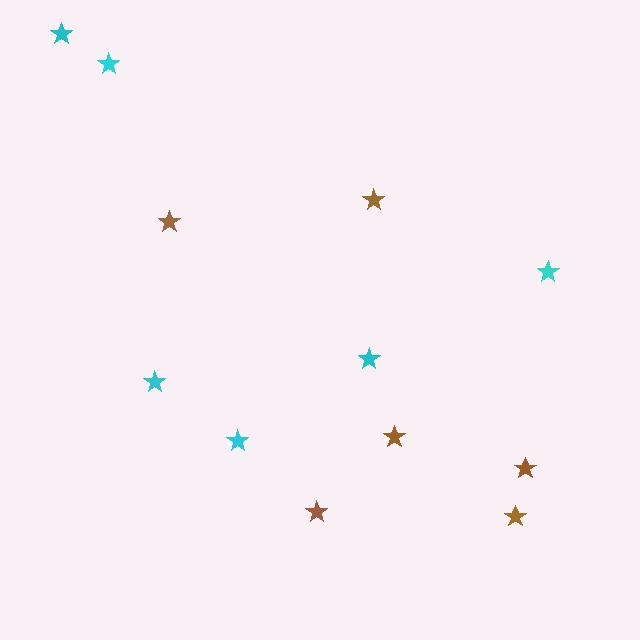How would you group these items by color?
There are 2 groups: one group of cyan stars (6) and one group of brown stars (6).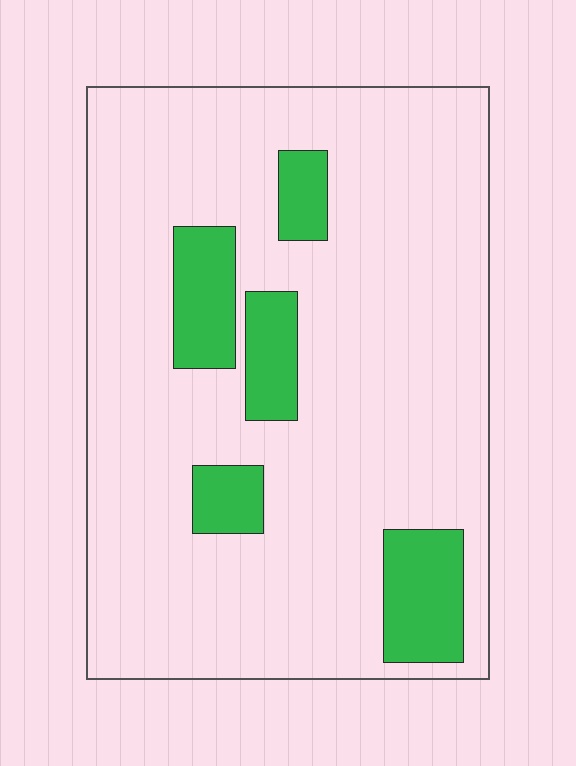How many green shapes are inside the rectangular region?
5.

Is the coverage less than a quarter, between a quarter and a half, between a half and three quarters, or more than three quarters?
Less than a quarter.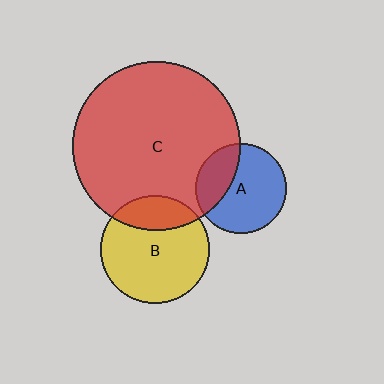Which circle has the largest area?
Circle C (red).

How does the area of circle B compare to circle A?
Approximately 1.4 times.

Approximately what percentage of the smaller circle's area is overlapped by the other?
Approximately 30%.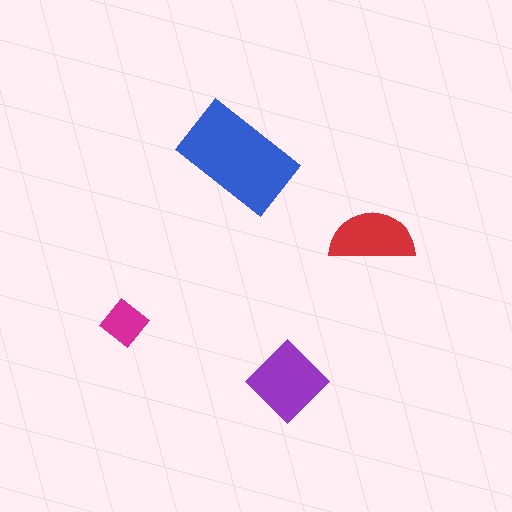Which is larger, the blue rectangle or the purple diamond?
The blue rectangle.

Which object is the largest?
The blue rectangle.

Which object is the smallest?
The magenta diamond.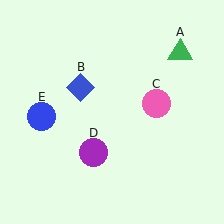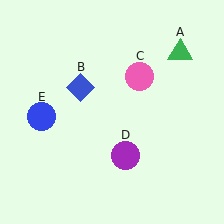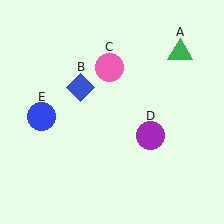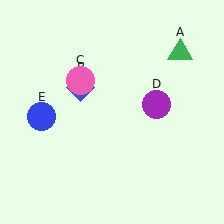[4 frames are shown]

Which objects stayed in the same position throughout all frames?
Green triangle (object A) and blue diamond (object B) and blue circle (object E) remained stationary.